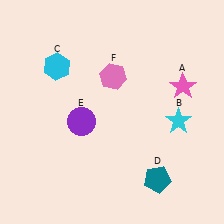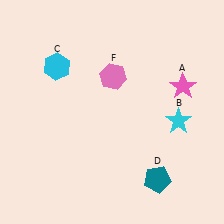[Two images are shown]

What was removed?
The purple circle (E) was removed in Image 2.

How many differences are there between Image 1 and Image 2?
There is 1 difference between the two images.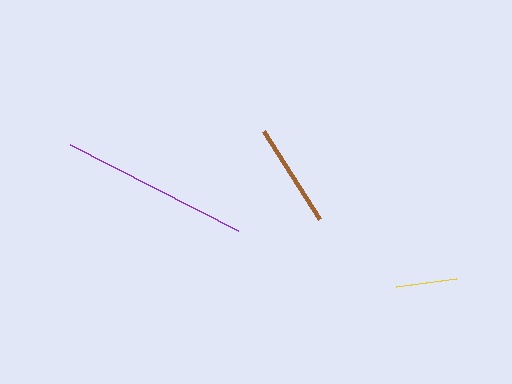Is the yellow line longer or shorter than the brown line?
The brown line is longer than the yellow line.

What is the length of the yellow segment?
The yellow segment is approximately 61 pixels long.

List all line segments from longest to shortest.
From longest to shortest: purple, brown, yellow.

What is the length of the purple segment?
The purple segment is approximately 189 pixels long.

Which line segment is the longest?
The purple line is the longest at approximately 189 pixels.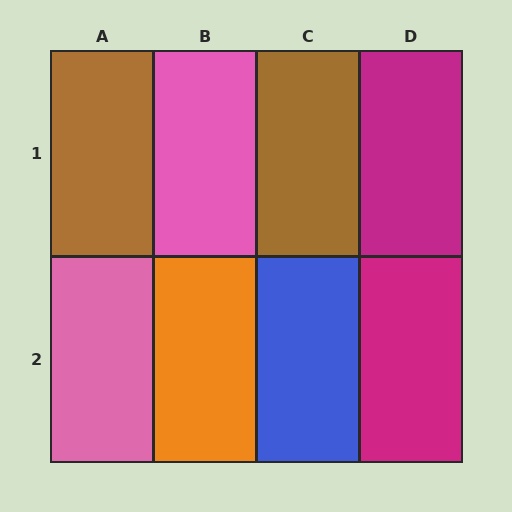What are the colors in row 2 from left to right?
Pink, orange, blue, magenta.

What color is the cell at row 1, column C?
Brown.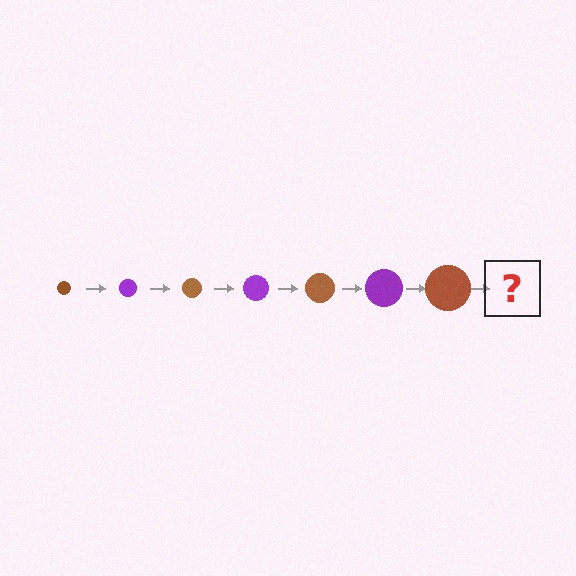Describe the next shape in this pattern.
It should be a purple circle, larger than the previous one.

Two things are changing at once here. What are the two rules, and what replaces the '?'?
The two rules are that the circle grows larger each step and the color cycles through brown and purple. The '?' should be a purple circle, larger than the previous one.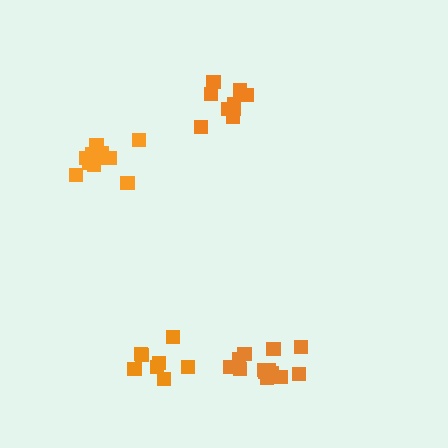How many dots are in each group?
Group 1: 11 dots, Group 2: 9 dots, Group 3: 13 dots, Group 4: 8 dots (41 total).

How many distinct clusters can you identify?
There are 4 distinct clusters.